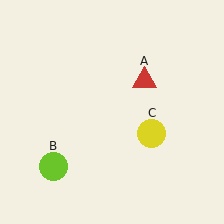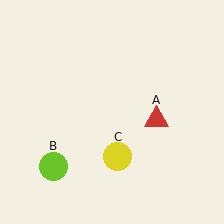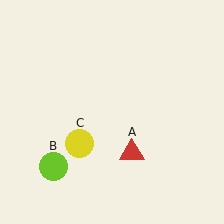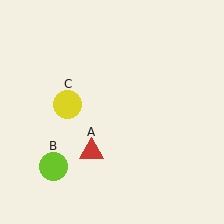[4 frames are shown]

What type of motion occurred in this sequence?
The red triangle (object A), yellow circle (object C) rotated clockwise around the center of the scene.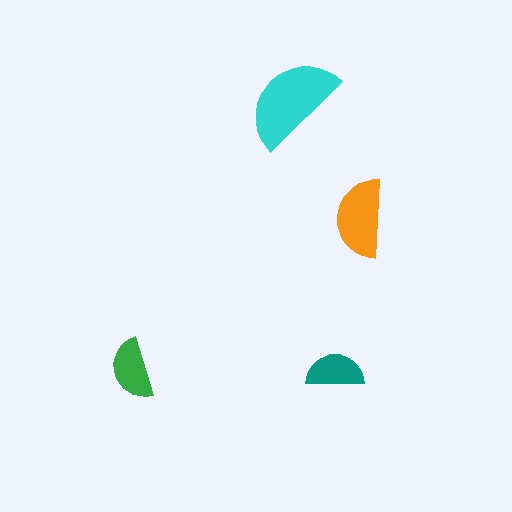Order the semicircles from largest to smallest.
the cyan one, the orange one, the green one, the teal one.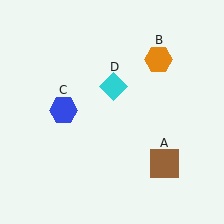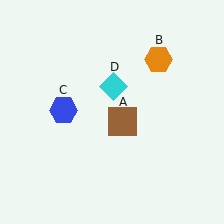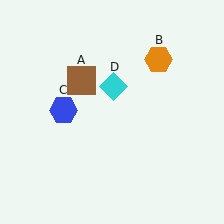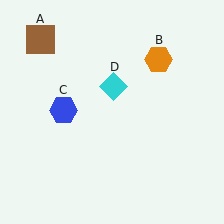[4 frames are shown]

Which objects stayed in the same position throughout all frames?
Orange hexagon (object B) and blue hexagon (object C) and cyan diamond (object D) remained stationary.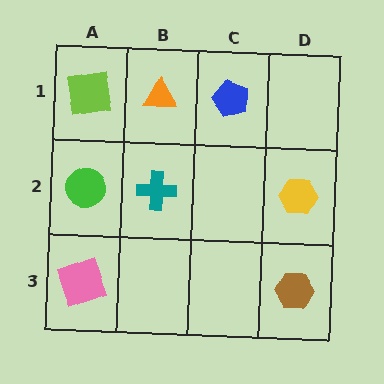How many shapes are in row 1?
3 shapes.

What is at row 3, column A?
A pink square.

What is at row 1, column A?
A lime square.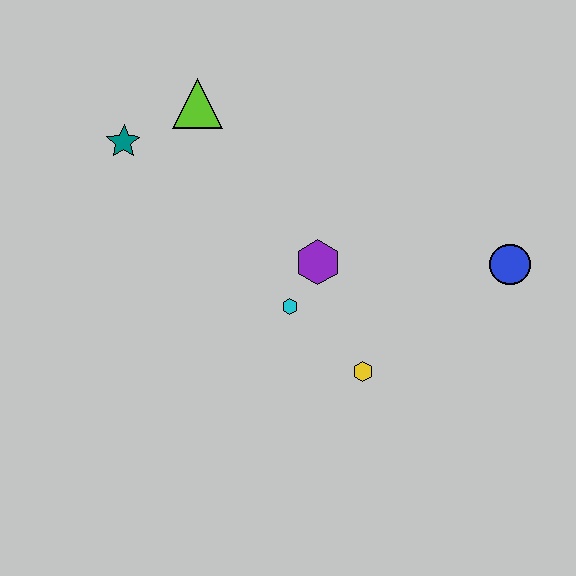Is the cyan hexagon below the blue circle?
Yes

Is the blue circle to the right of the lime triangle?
Yes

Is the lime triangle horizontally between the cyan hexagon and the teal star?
Yes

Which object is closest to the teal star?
The lime triangle is closest to the teal star.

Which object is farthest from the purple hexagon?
The teal star is farthest from the purple hexagon.